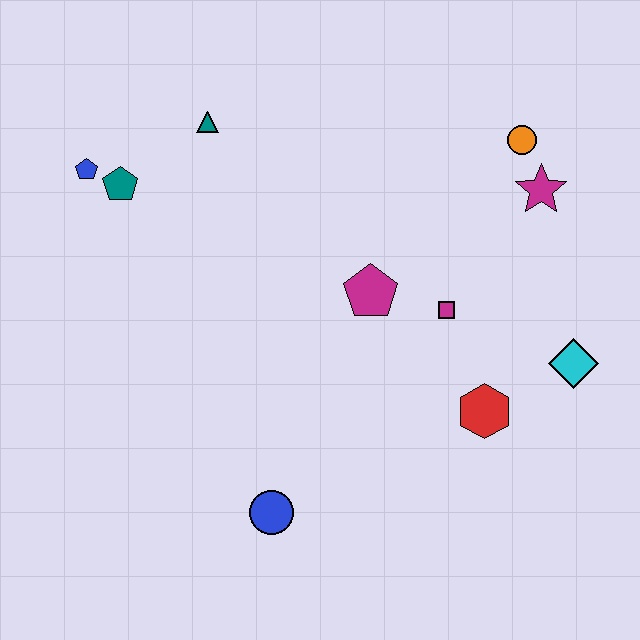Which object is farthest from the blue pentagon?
The cyan diamond is farthest from the blue pentagon.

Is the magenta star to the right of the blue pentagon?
Yes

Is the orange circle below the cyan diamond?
No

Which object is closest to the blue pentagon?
The teal pentagon is closest to the blue pentagon.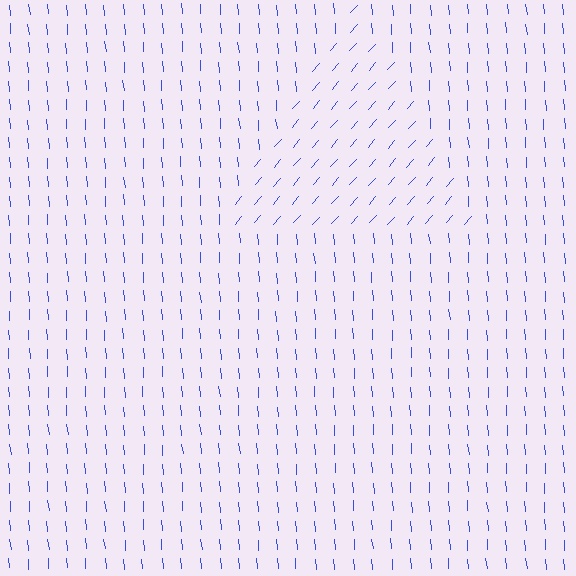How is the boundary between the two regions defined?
The boundary is defined purely by a change in line orientation (approximately 45 degrees difference). All lines are the same color and thickness.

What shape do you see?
I see a triangle.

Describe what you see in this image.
The image is filled with small blue line segments. A triangle region in the image has lines oriented differently from the surrounding lines, creating a visible texture boundary.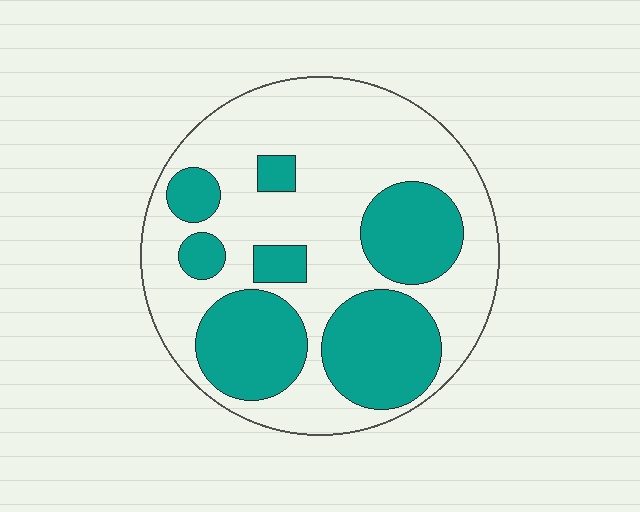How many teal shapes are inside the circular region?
7.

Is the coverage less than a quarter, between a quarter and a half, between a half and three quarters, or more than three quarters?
Between a quarter and a half.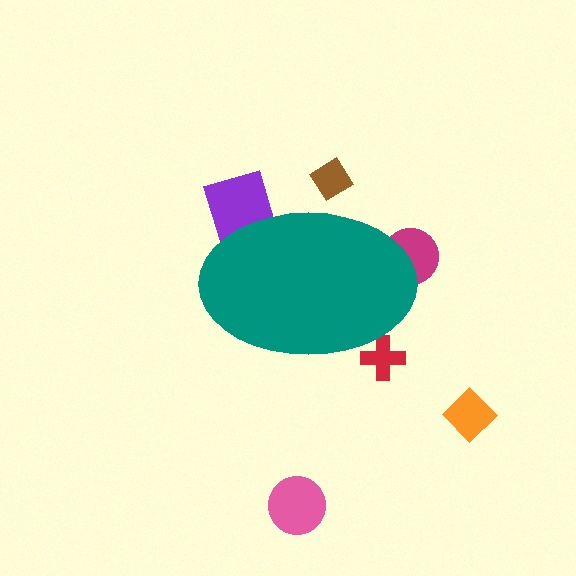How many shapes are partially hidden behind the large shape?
4 shapes are partially hidden.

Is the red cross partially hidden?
Yes, the red cross is partially hidden behind the teal ellipse.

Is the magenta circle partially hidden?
Yes, the magenta circle is partially hidden behind the teal ellipse.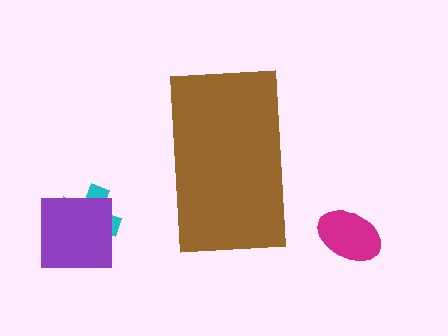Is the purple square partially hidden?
No, the purple square is fully visible.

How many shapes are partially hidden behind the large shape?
0 shapes are partially hidden.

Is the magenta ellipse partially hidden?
No, the magenta ellipse is fully visible.